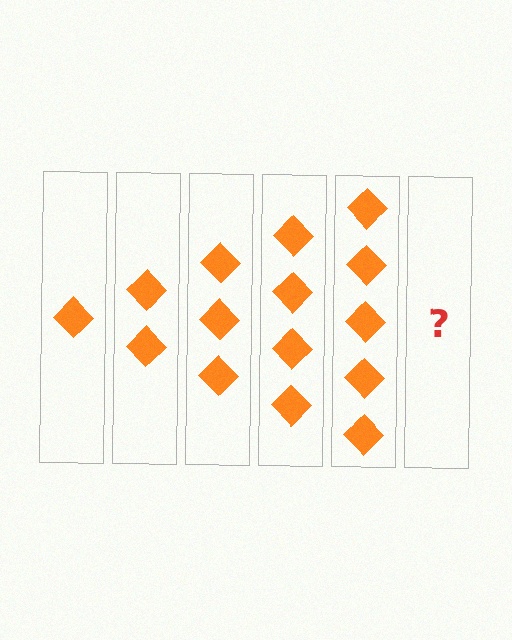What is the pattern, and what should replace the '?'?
The pattern is that each step adds one more diamond. The '?' should be 6 diamonds.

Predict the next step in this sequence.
The next step is 6 diamonds.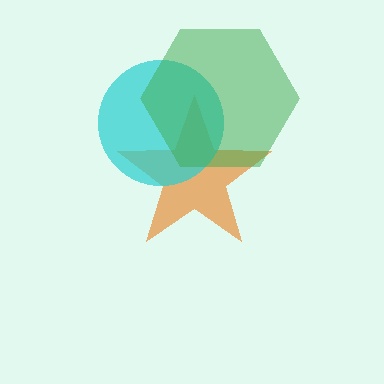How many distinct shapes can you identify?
There are 3 distinct shapes: an orange star, a cyan circle, a green hexagon.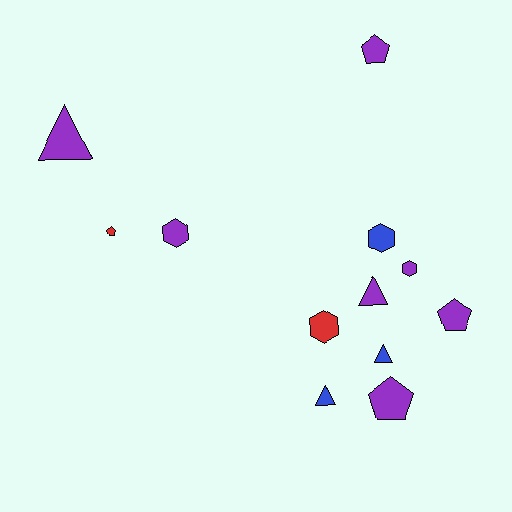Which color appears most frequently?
Purple, with 7 objects.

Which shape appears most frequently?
Hexagon, with 4 objects.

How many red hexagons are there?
There is 1 red hexagon.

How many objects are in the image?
There are 12 objects.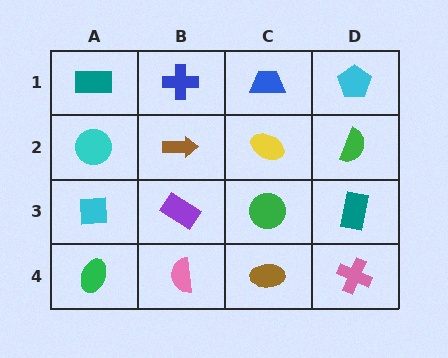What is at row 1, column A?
A teal rectangle.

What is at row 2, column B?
A brown arrow.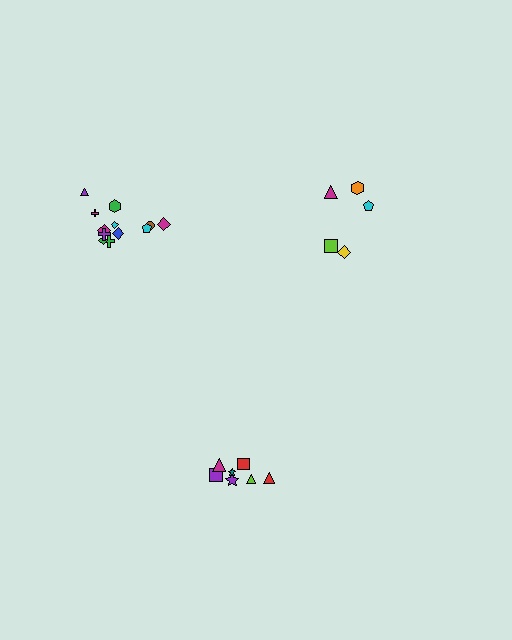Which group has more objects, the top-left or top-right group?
The top-left group.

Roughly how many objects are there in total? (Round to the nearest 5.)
Roughly 25 objects in total.